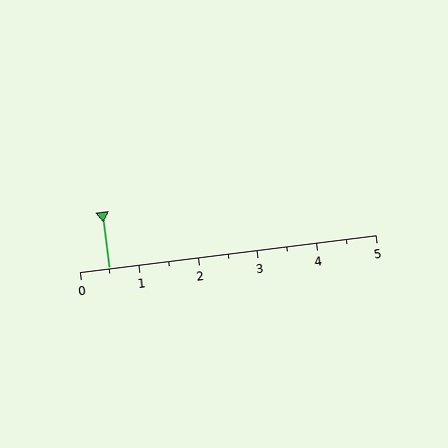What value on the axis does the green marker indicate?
The marker indicates approximately 0.5.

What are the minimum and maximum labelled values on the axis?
The axis runs from 0 to 5.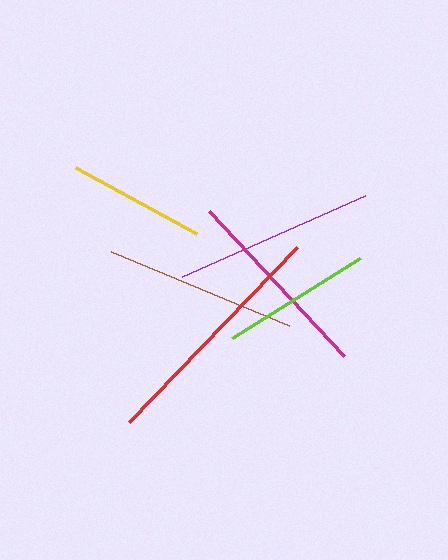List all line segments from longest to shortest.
From longest to shortest: red, purple, magenta, brown, lime, yellow.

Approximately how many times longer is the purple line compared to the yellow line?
The purple line is approximately 1.5 times the length of the yellow line.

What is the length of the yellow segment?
The yellow segment is approximately 138 pixels long.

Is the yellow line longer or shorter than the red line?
The red line is longer than the yellow line.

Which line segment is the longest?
The red line is the longest at approximately 243 pixels.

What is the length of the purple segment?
The purple segment is approximately 200 pixels long.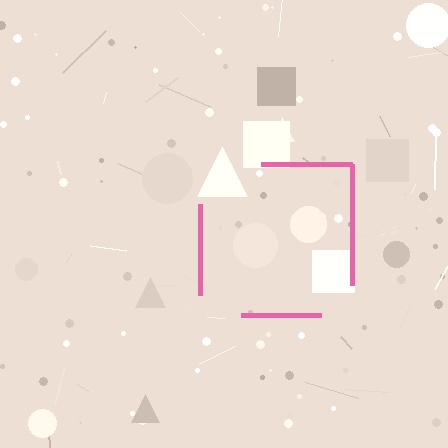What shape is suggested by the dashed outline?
The dashed outline suggests a square.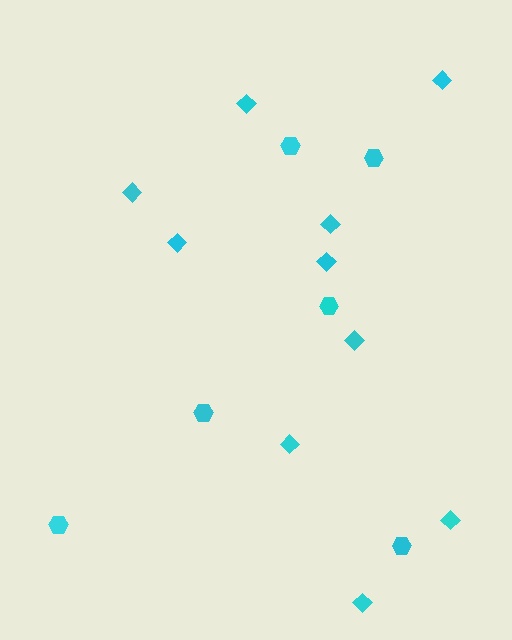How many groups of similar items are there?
There are 2 groups: one group of hexagons (6) and one group of diamonds (10).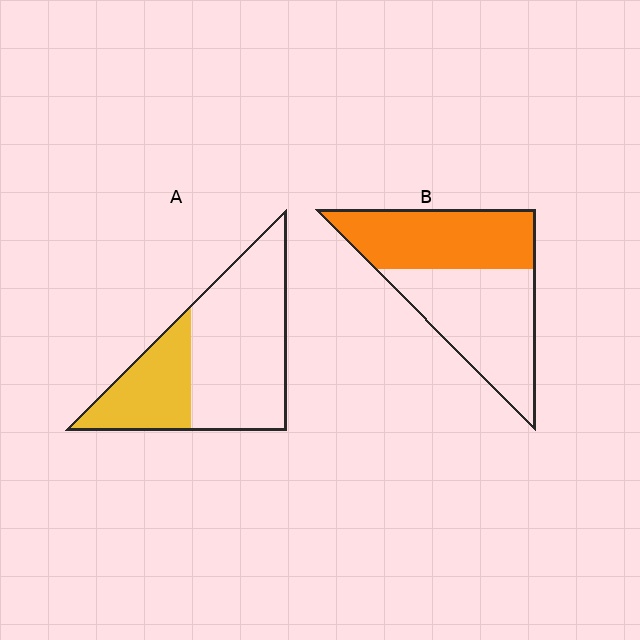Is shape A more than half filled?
No.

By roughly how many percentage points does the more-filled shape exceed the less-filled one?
By roughly 15 percentage points (B over A).